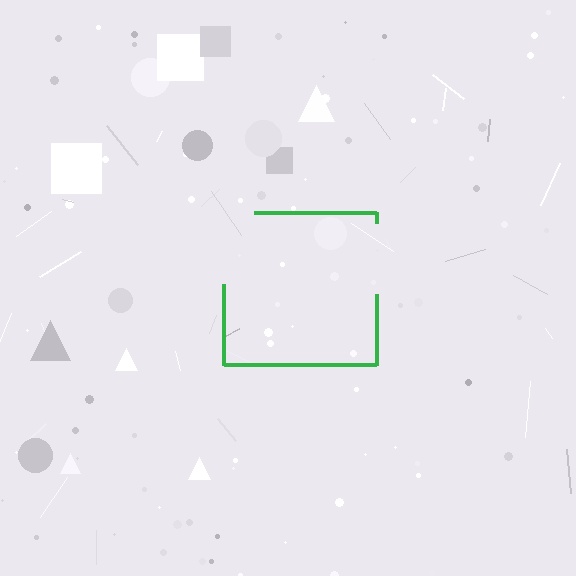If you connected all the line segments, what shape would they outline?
They would outline a square.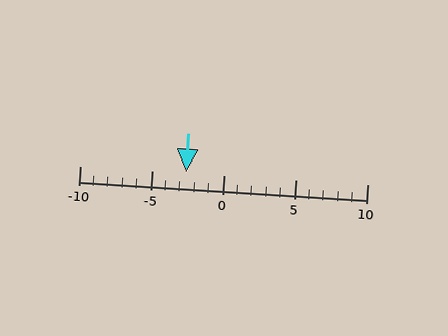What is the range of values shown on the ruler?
The ruler shows values from -10 to 10.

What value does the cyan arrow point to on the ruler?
The cyan arrow points to approximately -3.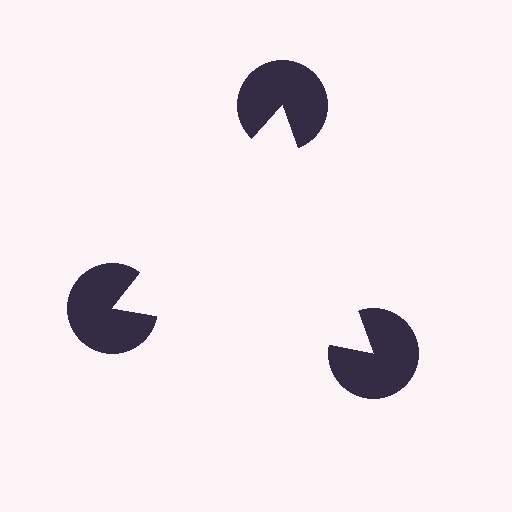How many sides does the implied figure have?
3 sides.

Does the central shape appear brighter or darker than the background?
It typically appears slightly brighter than the background, even though no actual brightness change is drawn.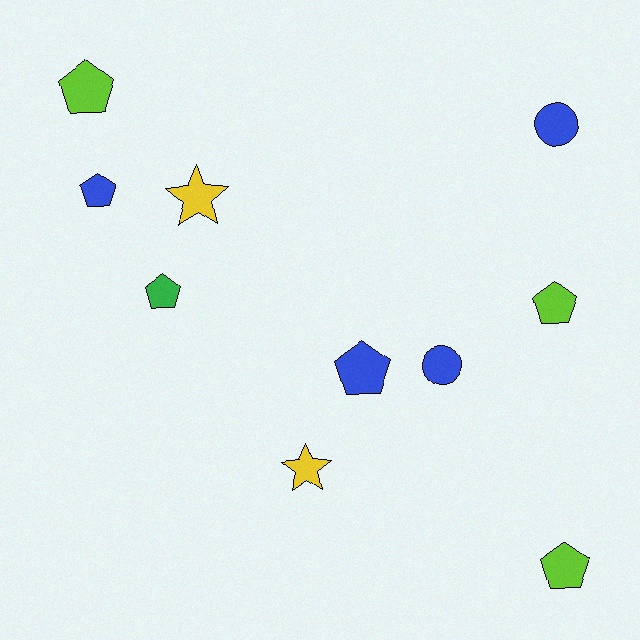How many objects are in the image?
There are 10 objects.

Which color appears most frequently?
Blue, with 4 objects.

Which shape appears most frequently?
Pentagon, with 6 objects.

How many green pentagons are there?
There is 1 green pentagon.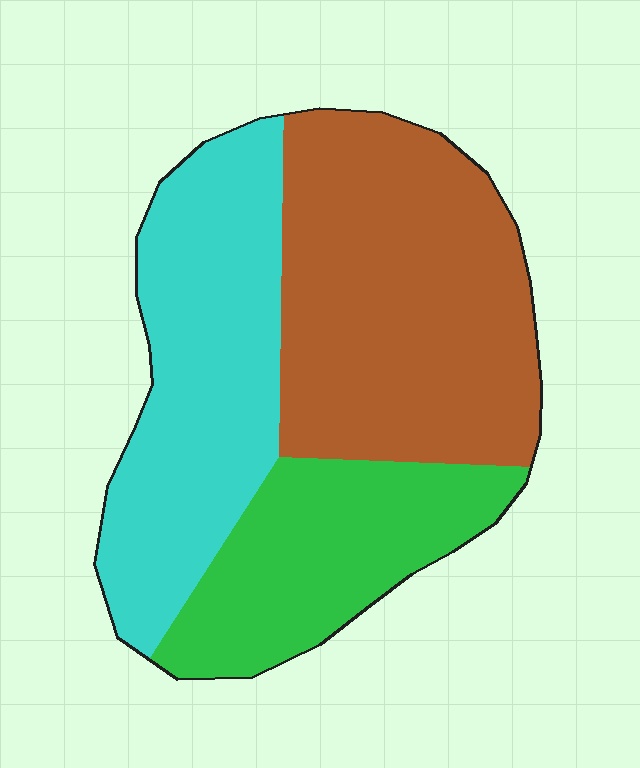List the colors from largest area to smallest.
From largest to smallest: brown, cyan, green.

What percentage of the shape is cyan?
Cyan covers about 35% of the shape.